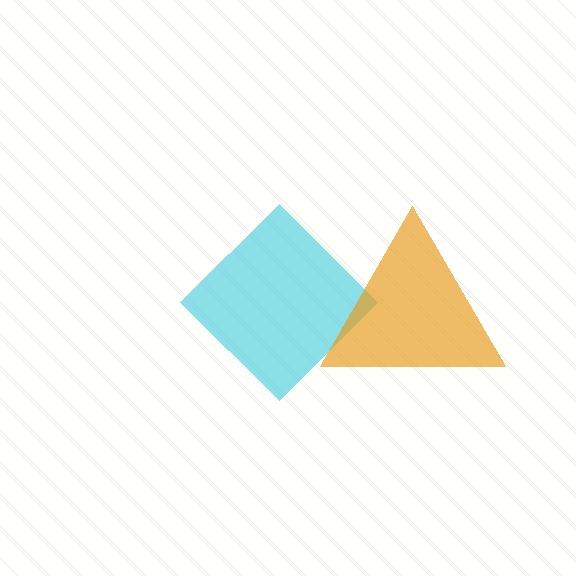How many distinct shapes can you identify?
There are 2 distinct shapes: a cyan diamond, an orange triangle.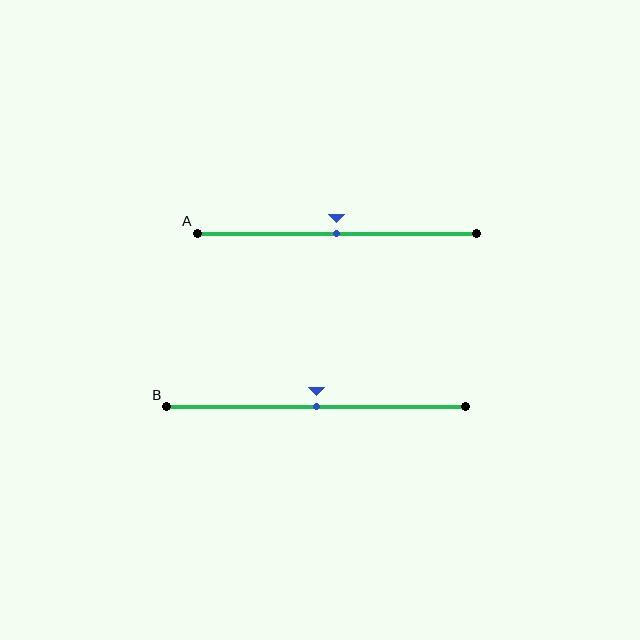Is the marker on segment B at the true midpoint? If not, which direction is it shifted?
Yes, the marker on segment B is at the true midpoint.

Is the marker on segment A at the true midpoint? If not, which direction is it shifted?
Yes, the marker on segment A is at the true midpoint.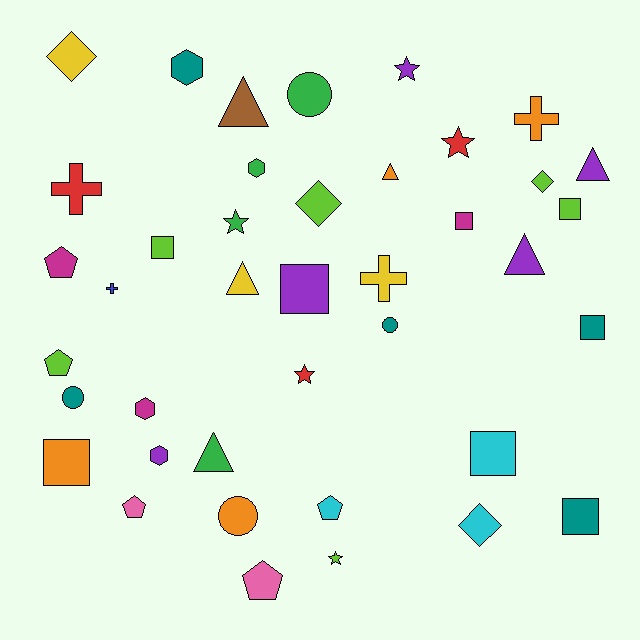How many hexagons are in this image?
There are 4 hexagons.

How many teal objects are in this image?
There are 5 teal objects.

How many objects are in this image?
There are 40 objects.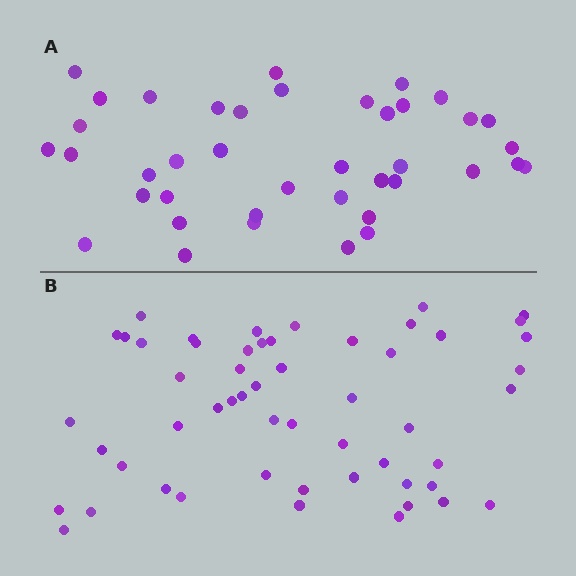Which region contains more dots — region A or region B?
Region B (the bottom region) has more dots.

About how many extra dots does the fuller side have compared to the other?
Region B has approximately 15 more dots than region A.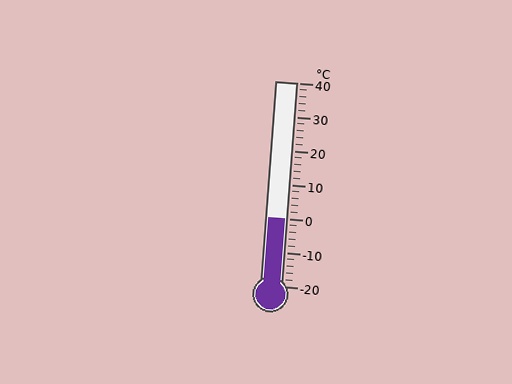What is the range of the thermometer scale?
The thermometer scale ranges from -20°C to 40°C.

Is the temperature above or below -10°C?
The temperature is above -10°C.